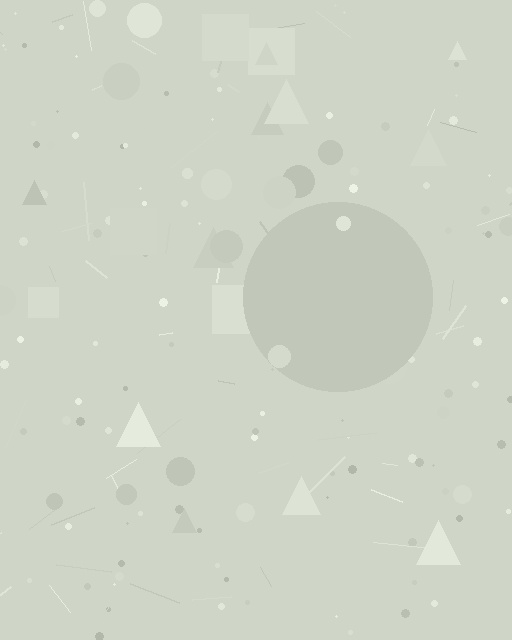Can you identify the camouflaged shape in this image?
The camouflaged shape is a circle.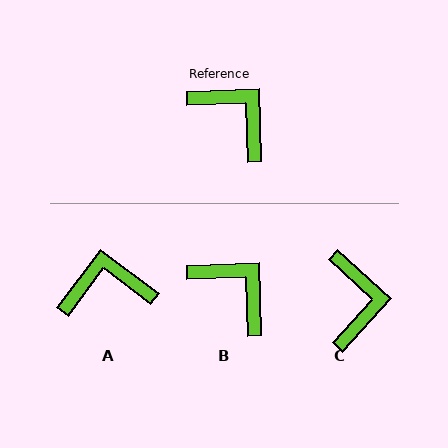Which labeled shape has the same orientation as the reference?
B.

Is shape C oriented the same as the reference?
No, it is off by about 44 degrees.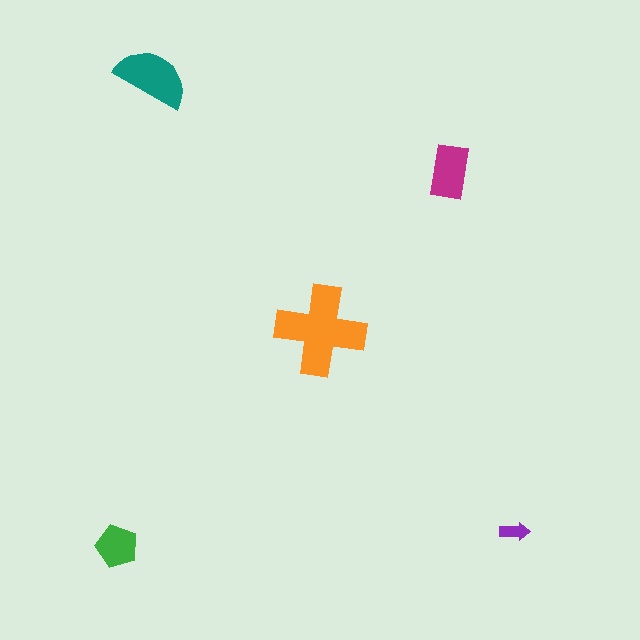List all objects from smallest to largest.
The purple arrow, the green pentagon, the magenta rectangle, the teal semicircle, the orange cross.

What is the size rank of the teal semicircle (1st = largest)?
2nd.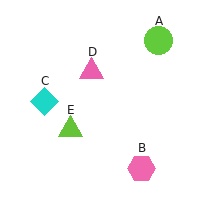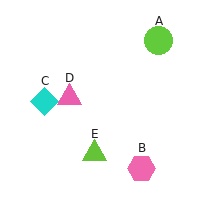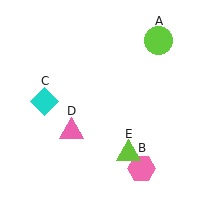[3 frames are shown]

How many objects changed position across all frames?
2 objects changed position: pink triangle (object D), lime triangle (object E).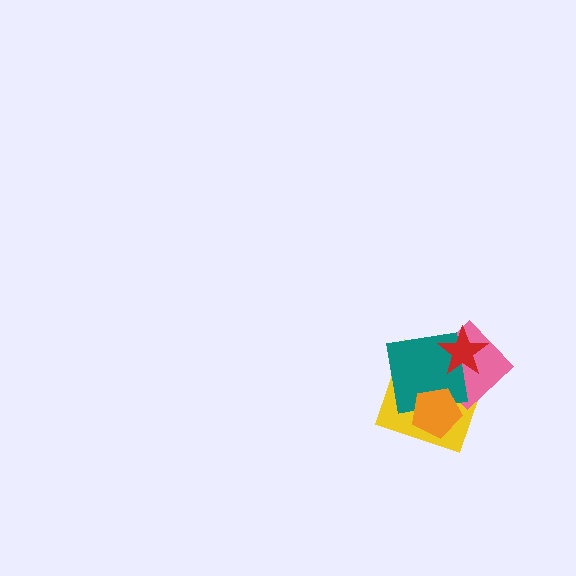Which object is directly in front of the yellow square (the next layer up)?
The pink diamond is directly in front of the yellow square.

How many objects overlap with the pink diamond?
3 objects overlap with the pink diamond.